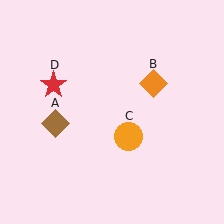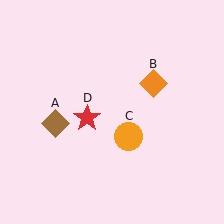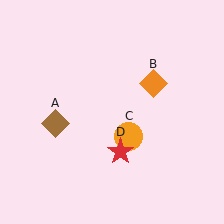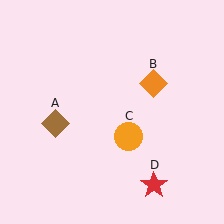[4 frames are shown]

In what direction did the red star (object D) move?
The red star (object D) moved down and to the right.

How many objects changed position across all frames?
1 object changed position: red star (object D).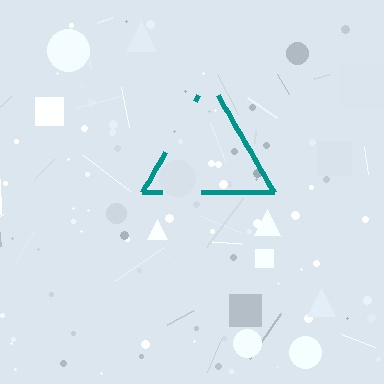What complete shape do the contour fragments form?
The contour fragments form a triangle.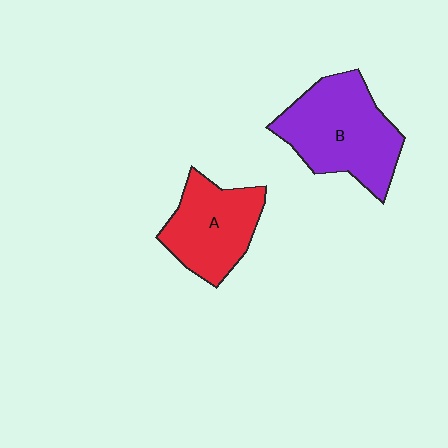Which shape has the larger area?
Shape B (purple).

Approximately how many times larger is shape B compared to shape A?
Approximately 1.3 times.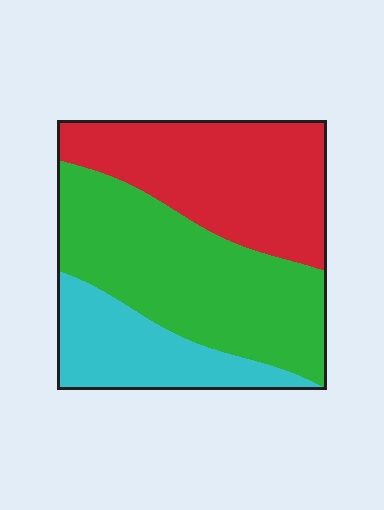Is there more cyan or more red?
Red.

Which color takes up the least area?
Cyan, at roughly 20%.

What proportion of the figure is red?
Red covers around 35% of the figure.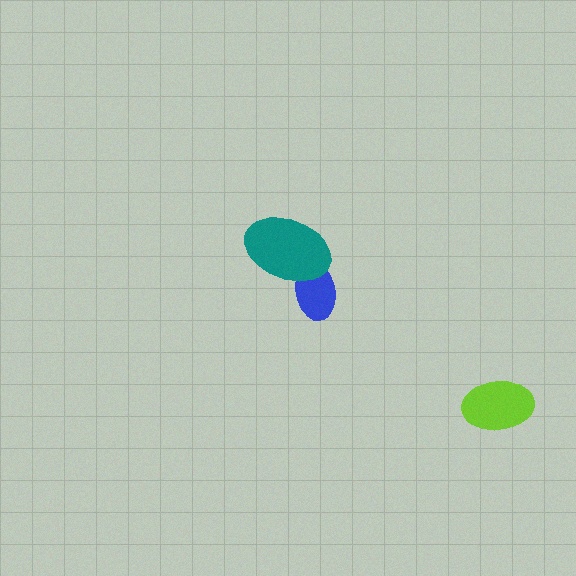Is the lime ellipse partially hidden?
No, no other shape covers it.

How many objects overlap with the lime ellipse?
0 objects overlap with the lime ellipse.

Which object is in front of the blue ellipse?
The teal ellipse is in front of the blue ellipse.